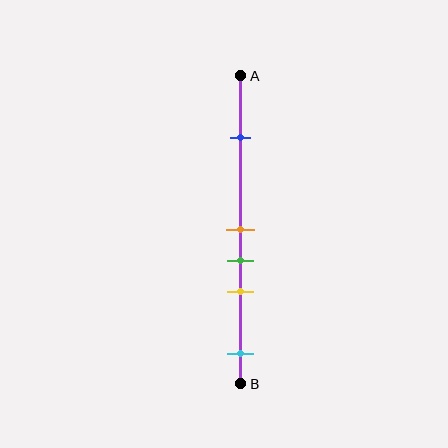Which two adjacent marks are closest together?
The orange and green marks are the closest adjacent pair.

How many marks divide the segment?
There are 5 marks dividing the segment.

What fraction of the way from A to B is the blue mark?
The blue mark is approximately 20% (0.2) of the way from A to B.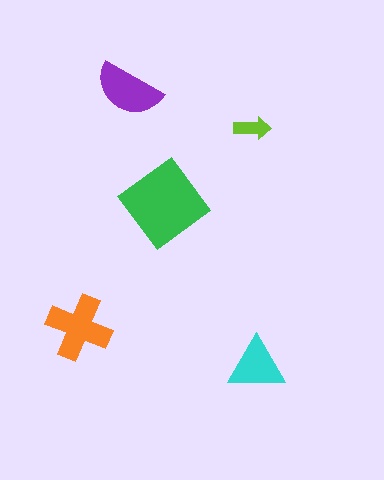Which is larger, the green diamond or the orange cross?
The green diamond.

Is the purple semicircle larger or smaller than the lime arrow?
Larger.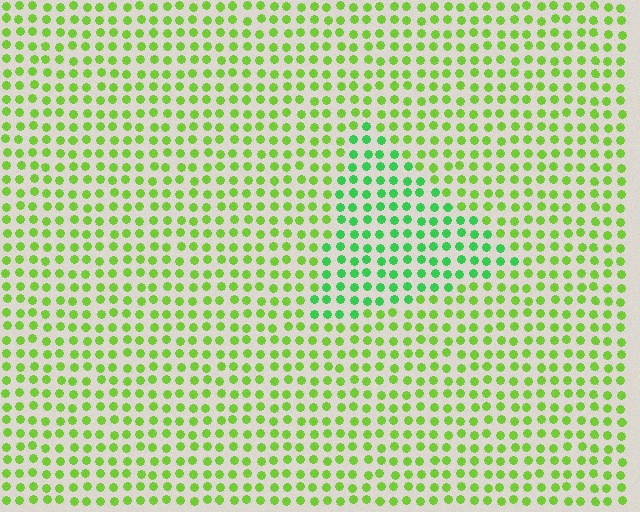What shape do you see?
I see a triangle.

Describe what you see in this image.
The image is filled with small lime elements in a uniform arrangement. A triangle-shaped region is visible where the elements are tinted to a slightly different hue, forming a subtle color boundary.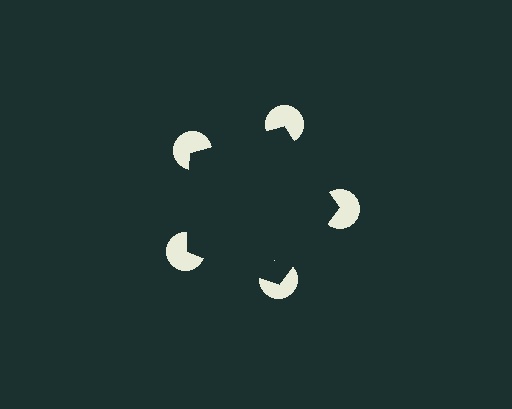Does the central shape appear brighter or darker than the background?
It typically appears slightly darker than the background, even though no actual brightness change is drawn.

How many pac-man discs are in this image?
There are 5 — one at each vertex of the illusory pentagon.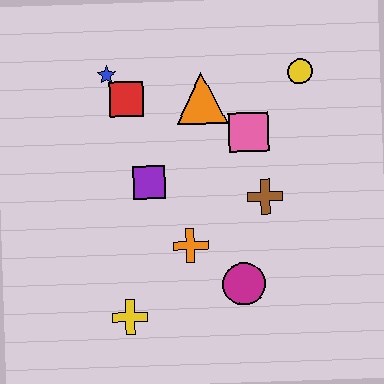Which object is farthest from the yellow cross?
The yellow circle is farthest from the yellow cross.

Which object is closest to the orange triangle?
The pink square is closest to the orange triangle.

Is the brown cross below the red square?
Yes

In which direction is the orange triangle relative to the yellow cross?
The orange triangle is above the yellow cross.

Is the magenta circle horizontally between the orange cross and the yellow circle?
Yes